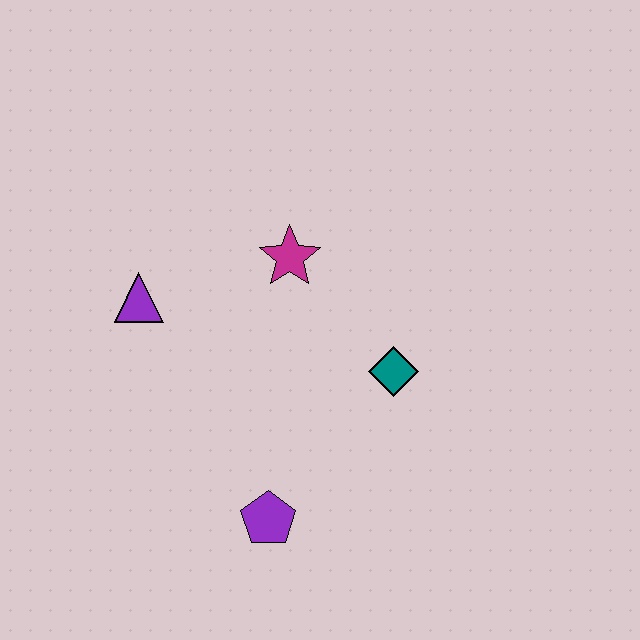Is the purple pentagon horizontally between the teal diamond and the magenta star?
No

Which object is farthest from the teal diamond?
The purple triangle is farthest from the teal diamond.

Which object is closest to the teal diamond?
The magenta star is closest to the teal diamond.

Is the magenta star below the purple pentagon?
No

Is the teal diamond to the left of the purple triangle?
No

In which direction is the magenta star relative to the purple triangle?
The magenta star is to the right of the purple triangle.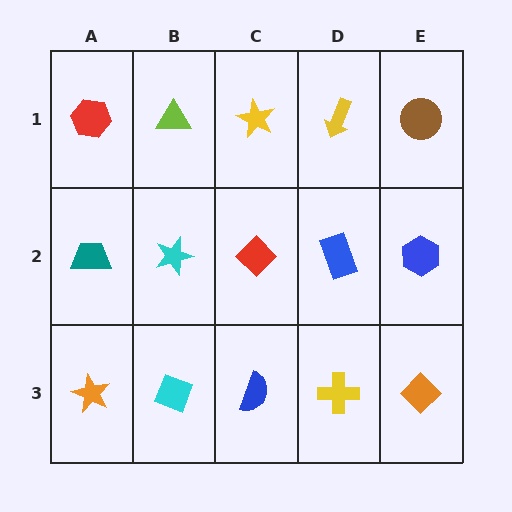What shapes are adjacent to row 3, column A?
A teal trapezoid (row 2, column A), a cyan diamond (row 3, column B).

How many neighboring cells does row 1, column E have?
2.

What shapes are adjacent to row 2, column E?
A brown circle (row 1, column E), an orange diamond (row 3, column E), a blue rectangle (row 2, column D).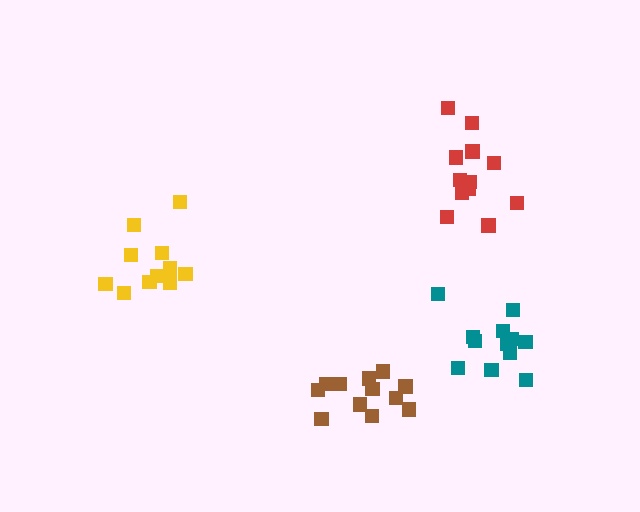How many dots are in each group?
Group 1: 12 dots, Group 2: 11 dots, Group 3: 13 dots, Group 4: 12 dots (48 total).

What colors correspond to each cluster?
The clusters are colored: brown, yellow, red, teal.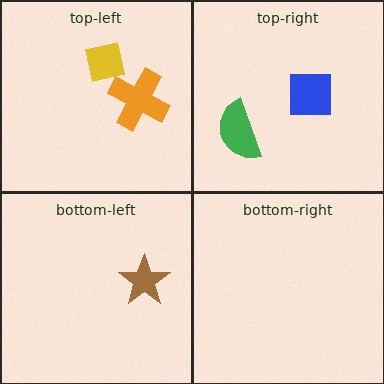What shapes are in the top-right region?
The blue square, the green semicircle.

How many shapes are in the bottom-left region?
1.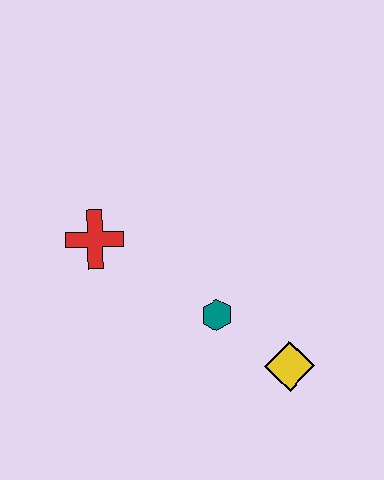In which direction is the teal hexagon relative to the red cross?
The teal hexagon is to the right of the red cross.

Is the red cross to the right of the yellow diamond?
No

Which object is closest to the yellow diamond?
The teal hexagon is closest to the yellow diamond.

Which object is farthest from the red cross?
The yellow diamond is farthest from the red cross.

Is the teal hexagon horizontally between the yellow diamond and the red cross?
Yes